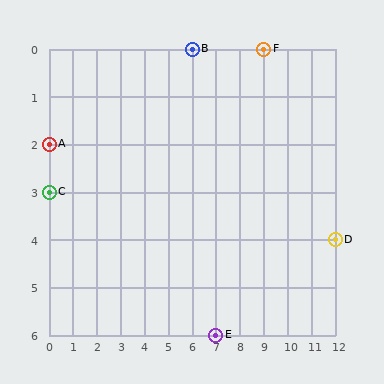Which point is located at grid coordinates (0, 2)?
Point A is at (0, 2).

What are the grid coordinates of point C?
Point C is at grid coordinates (0, 3).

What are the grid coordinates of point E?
Point E is at grid coordinates (7, 6).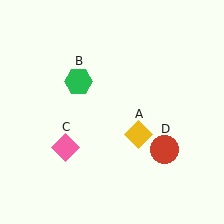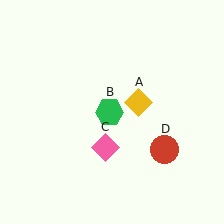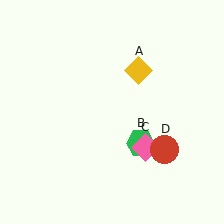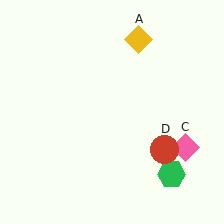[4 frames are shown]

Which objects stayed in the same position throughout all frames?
Red circle (object D) remained stationary.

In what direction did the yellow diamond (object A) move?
The yellow diamond (object A) moved up.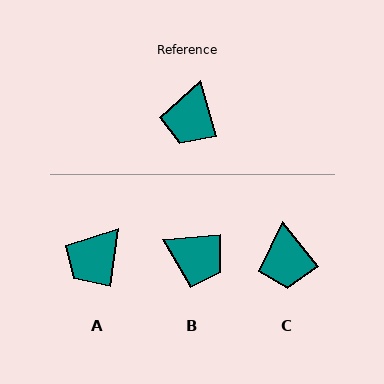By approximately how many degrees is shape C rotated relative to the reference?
Approximately 23 degrees counter-clockwise.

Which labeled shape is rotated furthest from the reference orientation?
B, about 79 degrees away.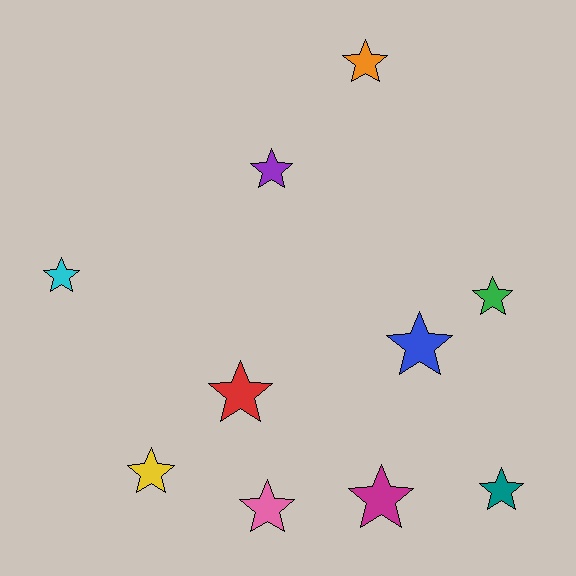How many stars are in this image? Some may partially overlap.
There are 10 stars.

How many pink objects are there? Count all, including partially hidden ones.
There is 1 pink object.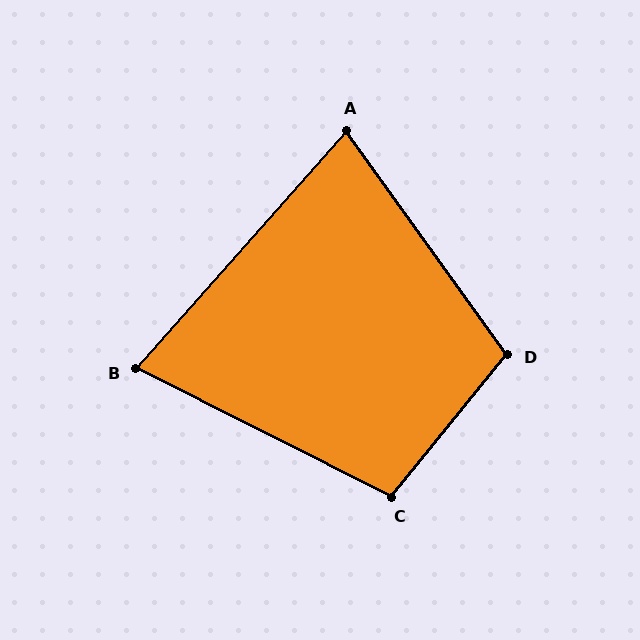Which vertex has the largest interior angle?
D, at approximately 105 degrees.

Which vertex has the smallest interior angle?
B, at approximately 75 degrees.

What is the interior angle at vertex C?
Approximately 103 degrees (obtuse).